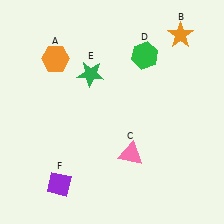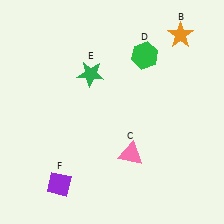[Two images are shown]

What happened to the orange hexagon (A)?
The orange hexagon (A) was removed in Image 2. It was in the top-left area of Image 1.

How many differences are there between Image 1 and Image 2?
There is 1 difference between the two images.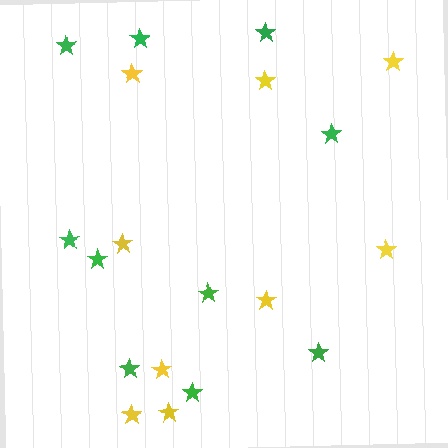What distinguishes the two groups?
There are 2 groups: one group of green stars (10) and one group of yellow stars (9).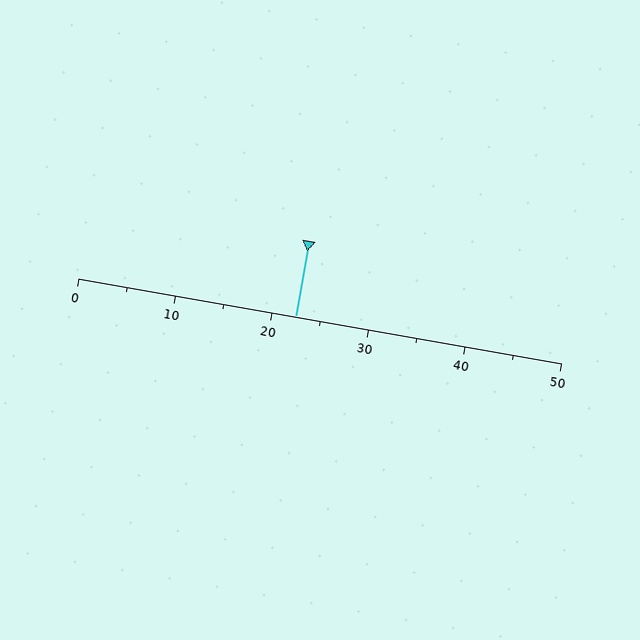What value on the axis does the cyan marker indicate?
The marker indicates approximately 22.5.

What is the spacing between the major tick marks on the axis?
The major ticks are spaced 10 apart.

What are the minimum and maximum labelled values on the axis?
The axis runs from 0 to 50.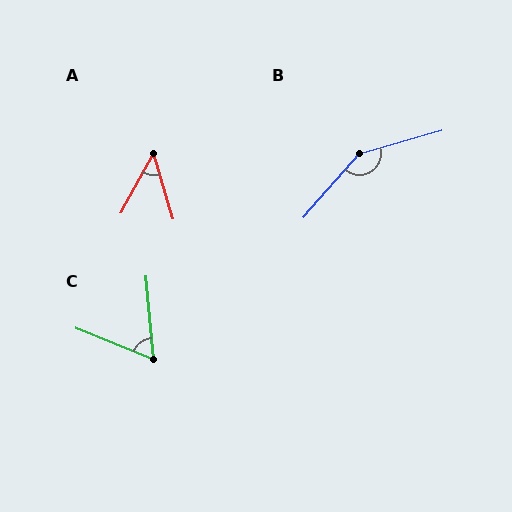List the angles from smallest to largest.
A (45°), C (63°), B (147°).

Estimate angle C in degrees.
Approximately 63 degrees.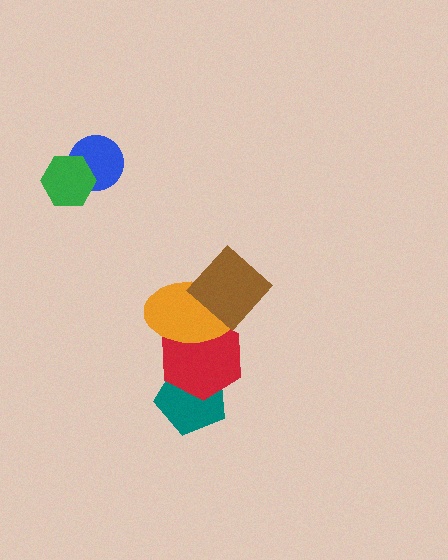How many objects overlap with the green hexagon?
1 object overlaps with the green hexagon.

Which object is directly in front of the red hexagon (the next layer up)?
The orange ellipse is directly in front of the red hexagon.